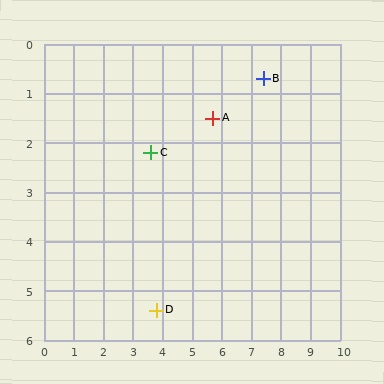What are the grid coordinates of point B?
Point B is at approximately (7.4, 0.7).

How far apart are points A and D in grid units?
Points A and D are about 4.3 grid units apart.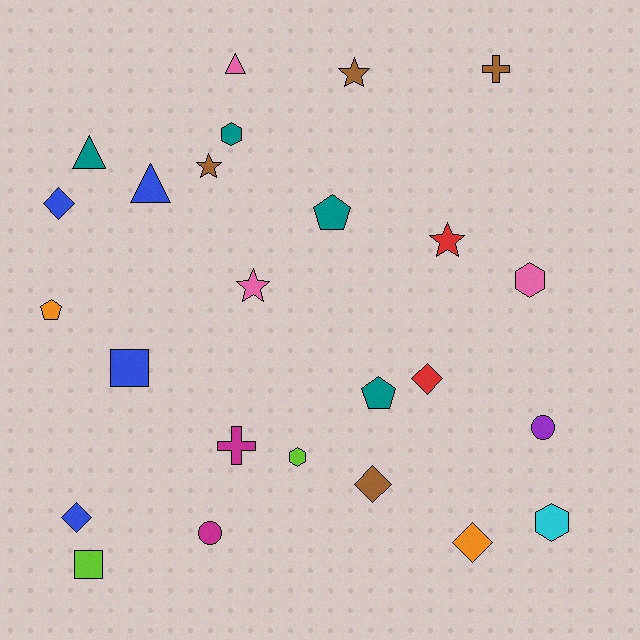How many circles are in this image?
There are 2 circles.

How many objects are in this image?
There are 25 objects.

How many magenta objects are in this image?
There are 2 magenta objects.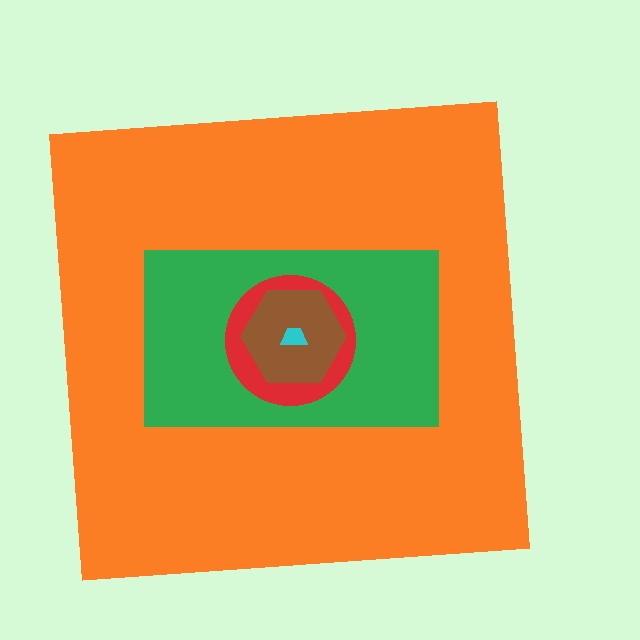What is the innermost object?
The cyan trapezoid.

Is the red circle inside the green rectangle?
Yes.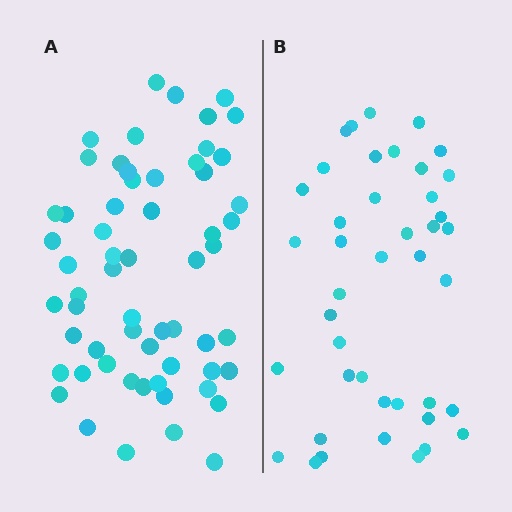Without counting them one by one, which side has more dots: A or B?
Region A (the left region) has more dots.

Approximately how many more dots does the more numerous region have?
Region A has approximately 20 more dots than region B.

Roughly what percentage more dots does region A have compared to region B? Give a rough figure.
About 45% more.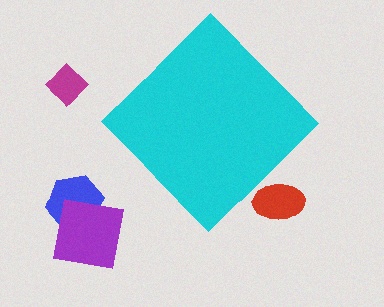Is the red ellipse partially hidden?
Yes, the red ellipse is partially hidden behind the cyan diamond.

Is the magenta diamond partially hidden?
No, the magenta diamond is fully visible.